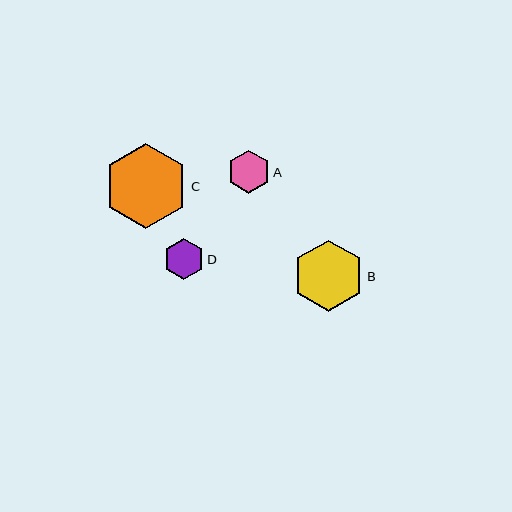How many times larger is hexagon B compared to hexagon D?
Hexagon B is approximately 1.7 times the size of hexagon D.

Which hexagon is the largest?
Hexagon C is the largest with a size of approximately 85 pixels.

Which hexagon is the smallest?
Hexagon D is the smallest with a size of approximately 41 pixels.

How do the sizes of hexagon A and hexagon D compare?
Hexagon A and hexagon D are approximately the same size.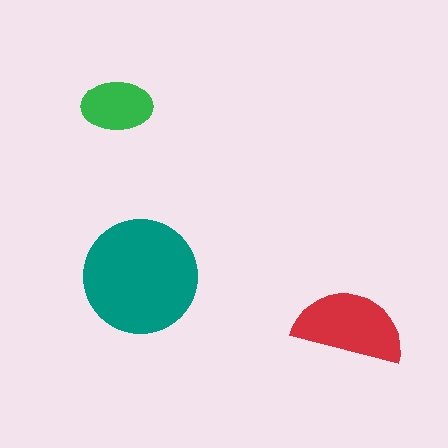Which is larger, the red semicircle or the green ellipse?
The red semicircle.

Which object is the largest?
The teal circle.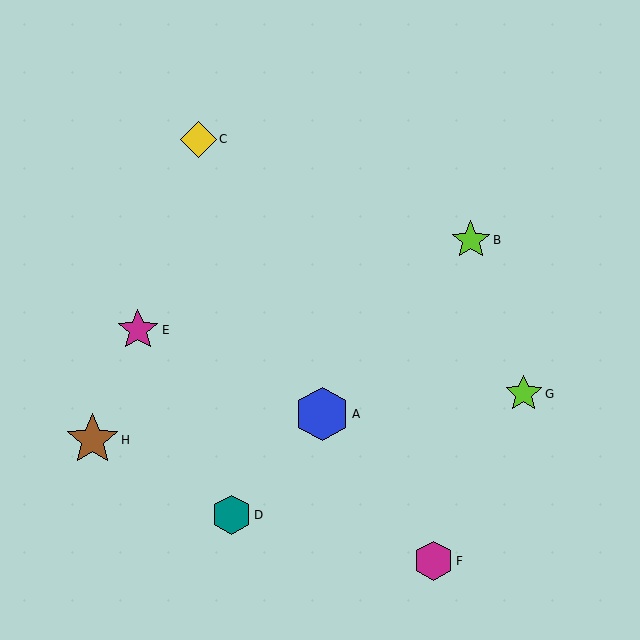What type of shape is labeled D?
Shape D is a teal hexagon.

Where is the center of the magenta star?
The center of the magenta star is at (138, 330).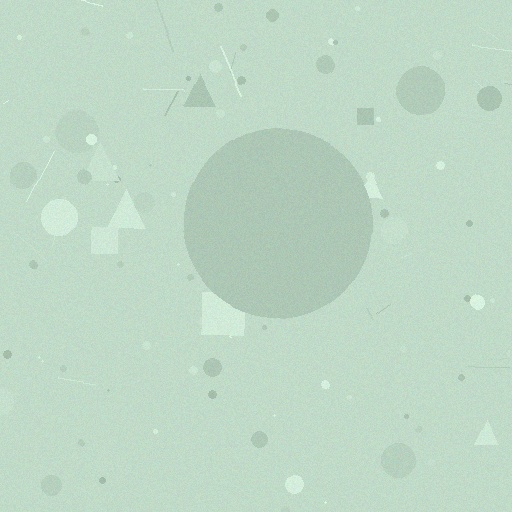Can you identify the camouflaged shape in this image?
The camouflaged shape is a circle.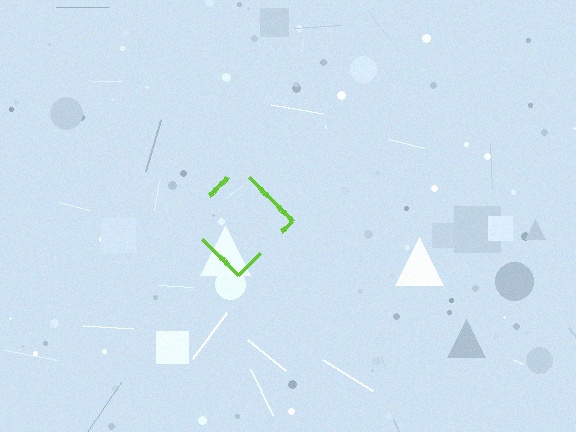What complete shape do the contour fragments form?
The contour fragments form a diamond.